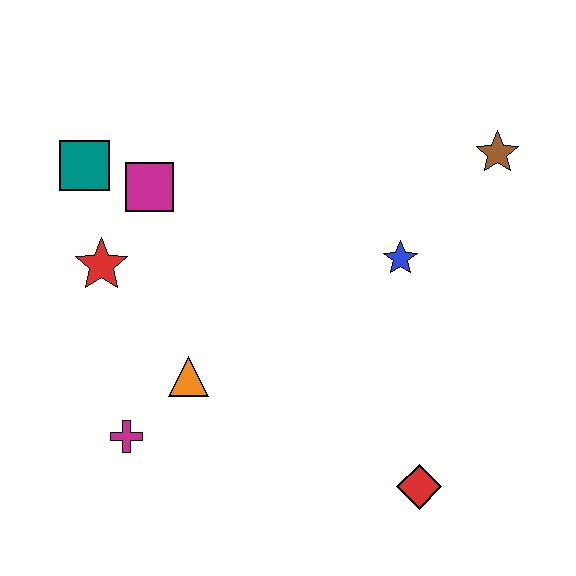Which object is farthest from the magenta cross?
The brown star is farthest from the magenta cross.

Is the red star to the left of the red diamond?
Yes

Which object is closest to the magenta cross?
The orange triangle is closest to the magenta cross.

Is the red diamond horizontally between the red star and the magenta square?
No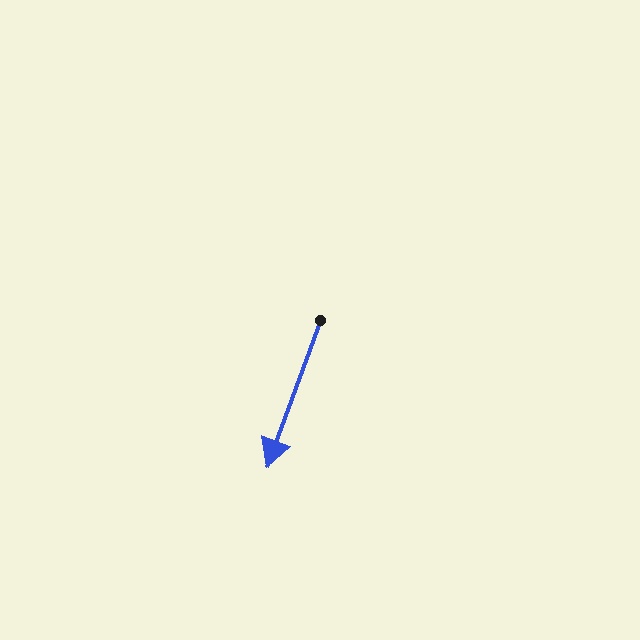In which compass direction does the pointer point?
South.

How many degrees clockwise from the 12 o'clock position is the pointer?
Approximately 200 degrees.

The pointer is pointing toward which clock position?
Roughly 7 o'clock.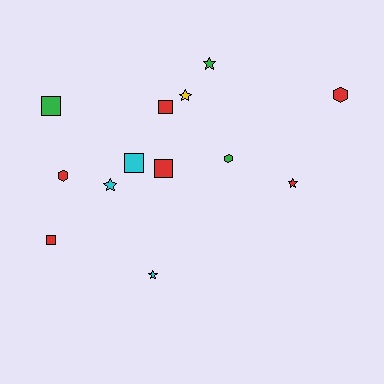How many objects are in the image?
There are 13 objects.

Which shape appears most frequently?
Square, with 5 objects.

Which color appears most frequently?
Red, with 6 objects.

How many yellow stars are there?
There is 1 yellow star.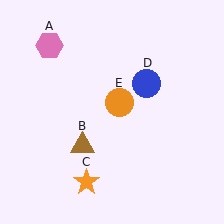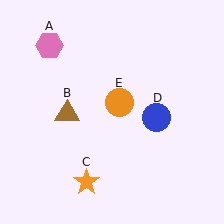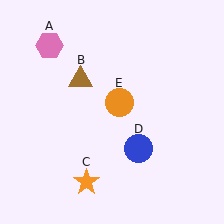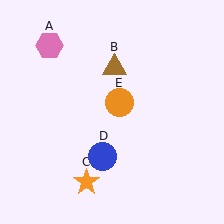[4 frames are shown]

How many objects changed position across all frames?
2 objects changed position: brown triangle (object B), blue circle (object D).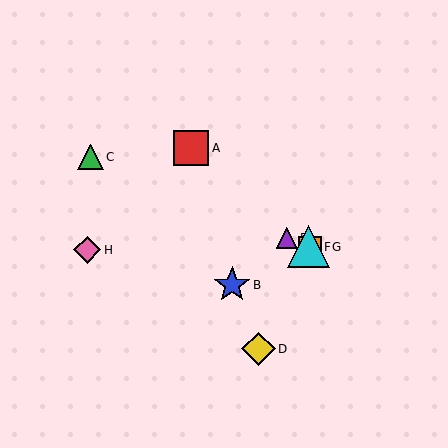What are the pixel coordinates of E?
Object E is at (287, 238).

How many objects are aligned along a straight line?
4 objects (C, E, F, G) are aligned along a straight line.